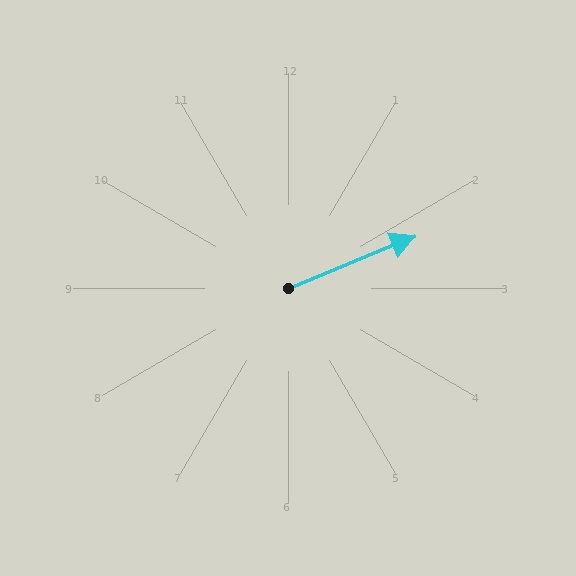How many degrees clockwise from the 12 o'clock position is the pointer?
Approximately 68 degrees.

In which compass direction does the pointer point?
East.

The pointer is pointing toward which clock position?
Roughly 2 o'clock.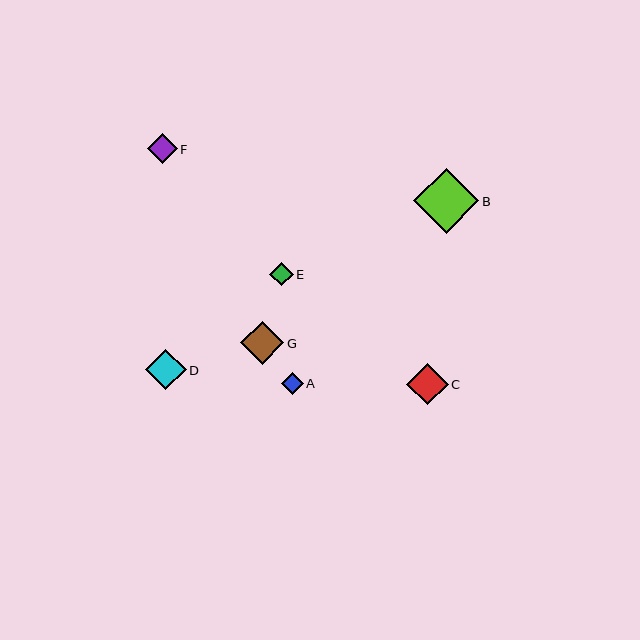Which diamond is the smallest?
Diamond A is the smallest with a size of approximately 22 pixels.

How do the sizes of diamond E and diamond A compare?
Diamond E and diamond A are approximately the same size.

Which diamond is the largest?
Diamond B is the largest with a size of approximately 66 pixels.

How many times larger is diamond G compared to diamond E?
Diamond G is approximately 1.8 times the size of diamond E.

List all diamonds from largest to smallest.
From largest to smallest: B, G, C, D, F, E, A.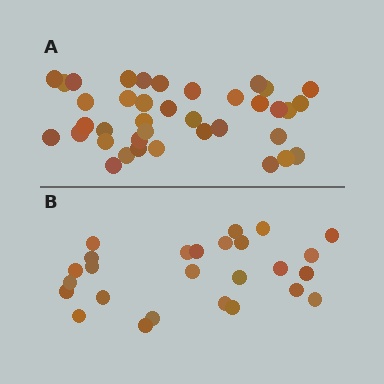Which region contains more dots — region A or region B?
Region A (the top region) has more dots.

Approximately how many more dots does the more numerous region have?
Region A has roughly 12 or so more dots than region B.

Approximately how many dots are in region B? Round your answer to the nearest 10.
About 30 dots. (The exact count is 26, which rounds to 30.)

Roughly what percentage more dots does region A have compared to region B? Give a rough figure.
About 45% more.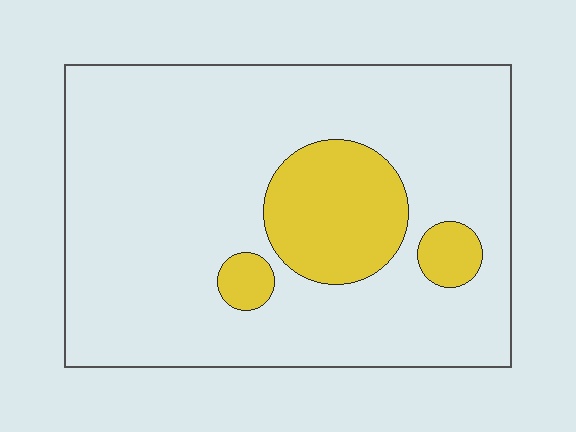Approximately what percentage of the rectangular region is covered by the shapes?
Approximately 15%.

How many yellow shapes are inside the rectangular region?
3.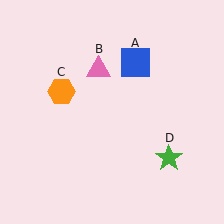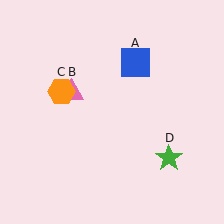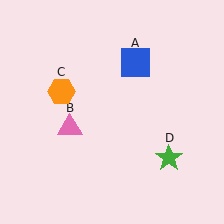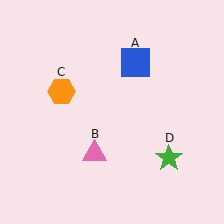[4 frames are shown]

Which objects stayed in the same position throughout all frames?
Blue square (object A) and orange hexagon (object C) and green star (object D) remained stationary.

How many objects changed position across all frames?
1 object changed position: pink triangle (object B).